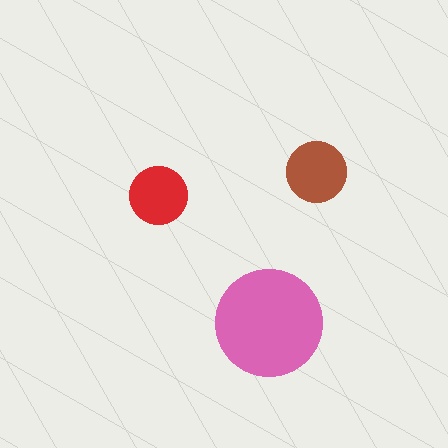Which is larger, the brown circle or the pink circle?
The pink one.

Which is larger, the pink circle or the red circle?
The pink one.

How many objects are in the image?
There are 3 objects in the image.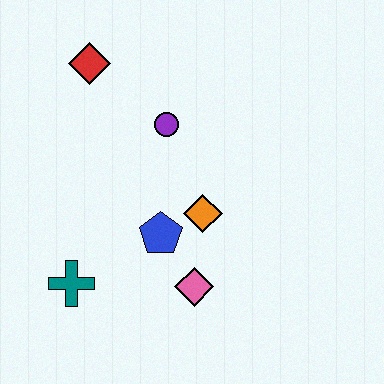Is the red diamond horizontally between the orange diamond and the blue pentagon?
No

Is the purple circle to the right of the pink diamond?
No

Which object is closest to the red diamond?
The purple circle is closest to the red diamond.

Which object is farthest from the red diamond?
The pink diamond is farthest from the red diamond.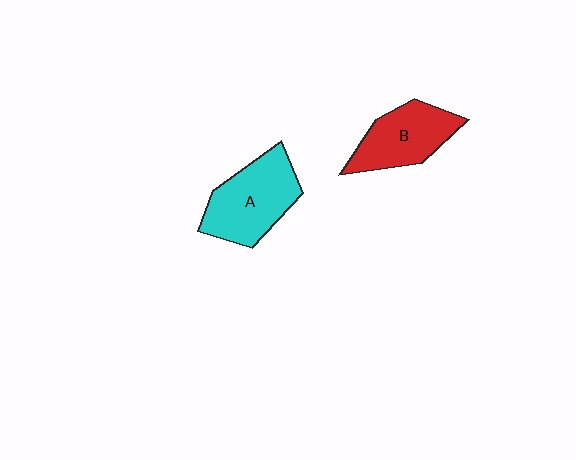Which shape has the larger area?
Shape A (cyan).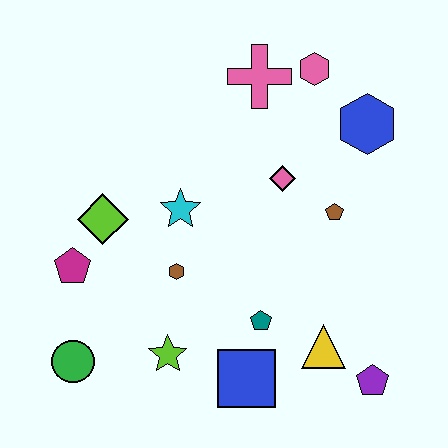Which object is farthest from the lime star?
The pink hexagon is farthest from the lime star.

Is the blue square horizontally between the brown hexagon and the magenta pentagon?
No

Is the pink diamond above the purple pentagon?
Yes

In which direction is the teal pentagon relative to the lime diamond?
The teal pentagon is to the right of the lime diamond.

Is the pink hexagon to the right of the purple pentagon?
No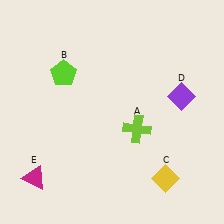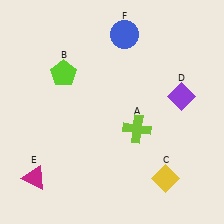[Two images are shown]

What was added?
A blue circle (F) was added in Image 2.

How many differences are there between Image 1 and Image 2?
There is 1 difference between the two images.